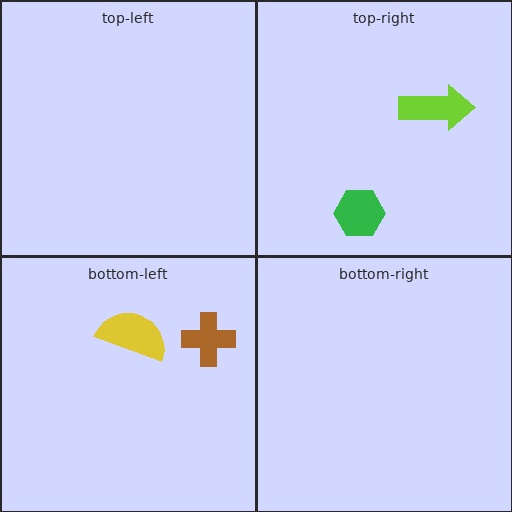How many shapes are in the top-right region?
2.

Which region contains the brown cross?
The bottom-left region.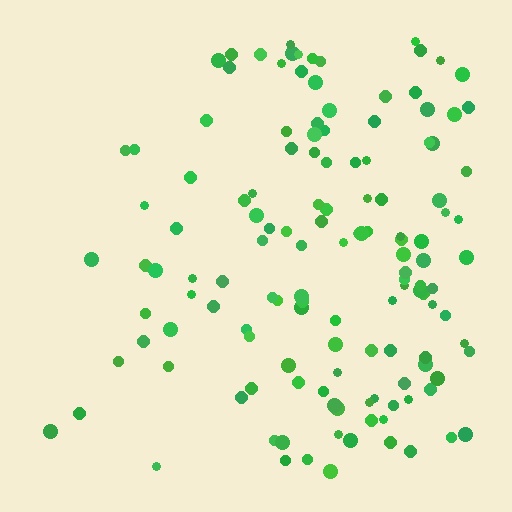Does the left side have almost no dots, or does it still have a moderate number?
Still a moderate number, just noticeably fewer than the right.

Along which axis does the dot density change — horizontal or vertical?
Horizontal.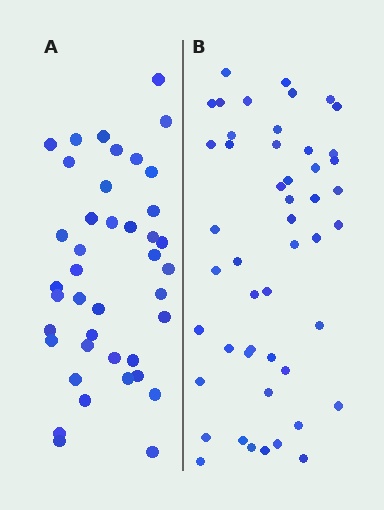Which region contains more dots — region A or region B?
Region B (the right region) has more dots.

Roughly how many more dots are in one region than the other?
Region B has roughly 8 or so more dots than region A.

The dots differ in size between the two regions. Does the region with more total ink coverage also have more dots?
No. Region A has more total ink coverage because its dots are larger, but region B actually contains more individual dots. Total area can be misleading — the number of items is what matters here.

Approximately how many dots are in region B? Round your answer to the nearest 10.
About 50 dots. (The exact count is 49, which rounds to 50.)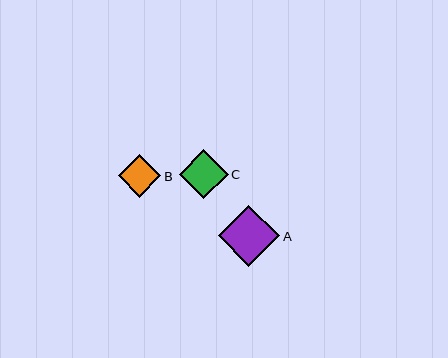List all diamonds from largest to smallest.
From largest to smallest: A, C, B.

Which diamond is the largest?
Diamond A is the largest with a size of approximately 61 pixels.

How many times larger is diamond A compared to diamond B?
Diamond A is approximately 1.4 times the size of diamond B.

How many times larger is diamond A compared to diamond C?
Diamond A is approximately 1.2 times the size of diamond C.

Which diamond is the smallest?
Diamond B is the smallest with a size of approximately 42 pixels.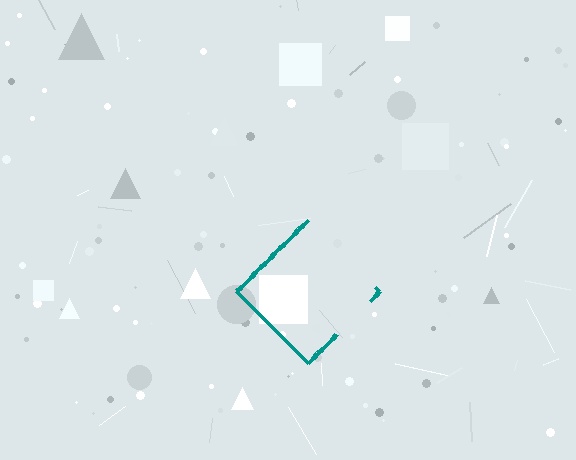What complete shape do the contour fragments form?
The contour fragments form a diamond.